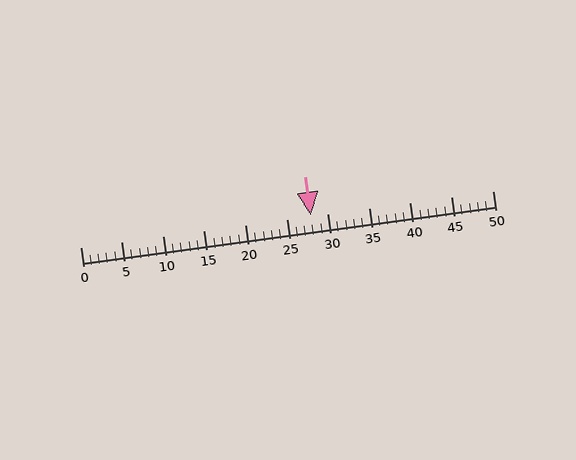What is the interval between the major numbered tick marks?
The major tick marks are spaced 5 units apart.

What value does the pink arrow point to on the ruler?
The pink arrow points to approximately 28.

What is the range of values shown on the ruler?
The ruler shows values from 0 to 50.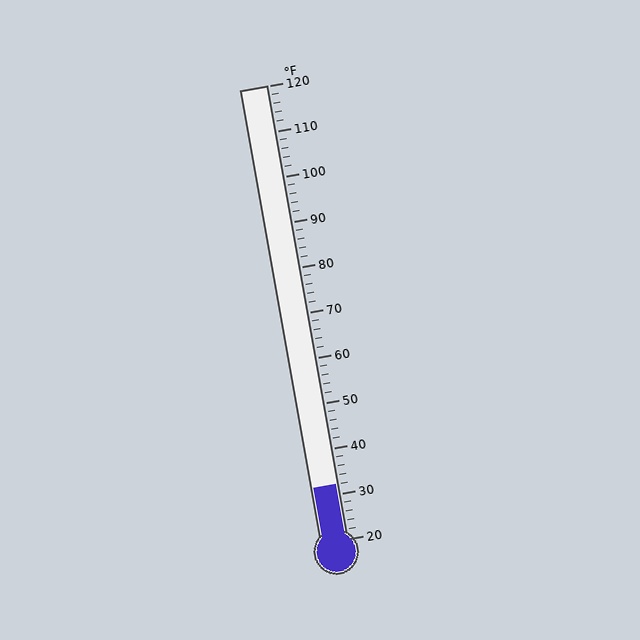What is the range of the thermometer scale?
The thermometer scale ranges from 20°F to 120°F.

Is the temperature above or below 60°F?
The temperature is below 60°F.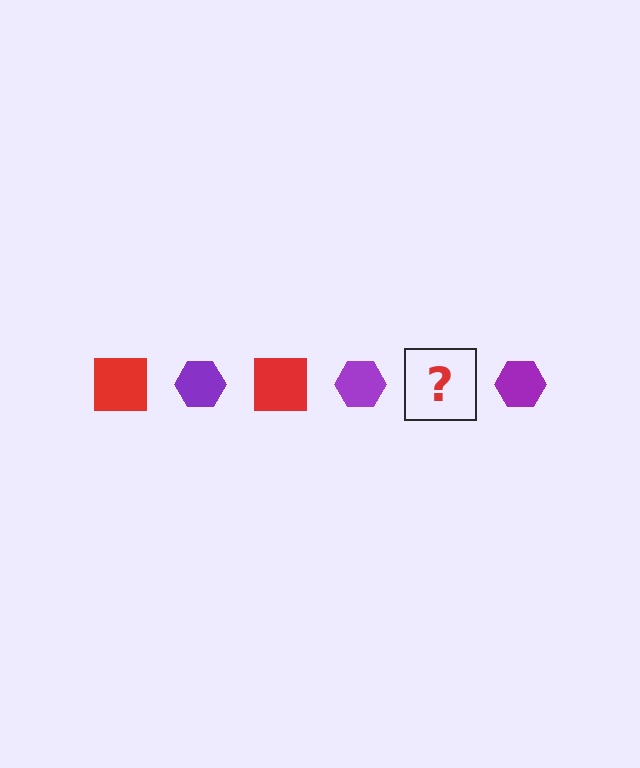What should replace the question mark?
The question mark should be replaced with a red square.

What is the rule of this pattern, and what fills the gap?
The rule is that the pattern alternates between red square and purple hexagon. The gap should be filled with a red square.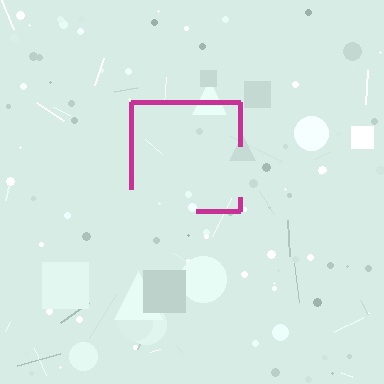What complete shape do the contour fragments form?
The contour fragments form a square.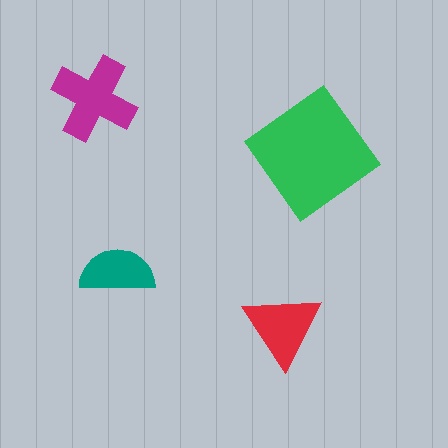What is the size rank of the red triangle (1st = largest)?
3rd.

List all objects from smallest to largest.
The teal semicircle, the red triangle, the magenta cross, the green diamond.